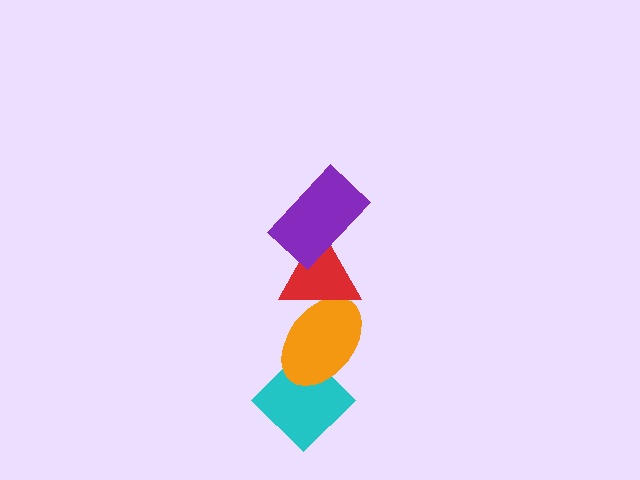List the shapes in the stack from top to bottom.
From top to bottom: the purple rectangle, the red triangle, the orange ellipse, the cyan diamond.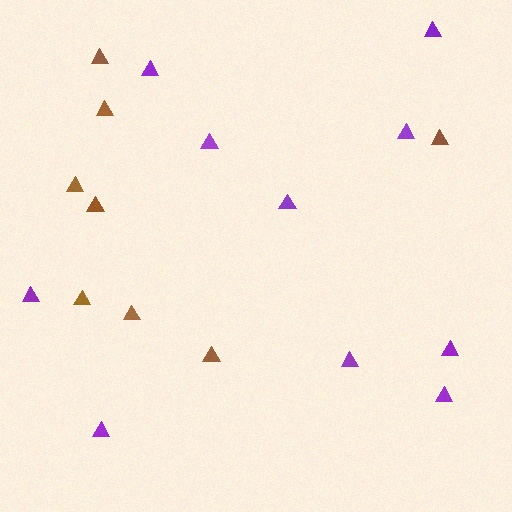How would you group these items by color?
There are 2 groups: one group of purple triangles (10) and one group of brown triangles (8).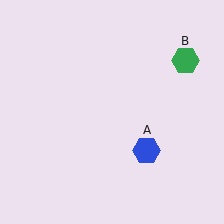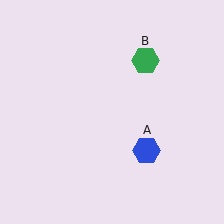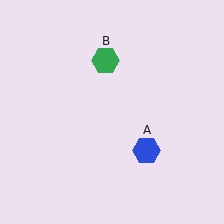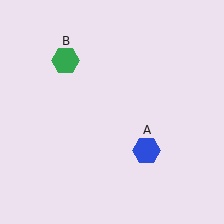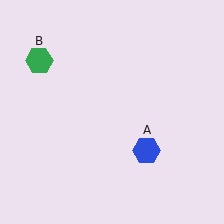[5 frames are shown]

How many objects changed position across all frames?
1 object changed position: green hexagon (object B).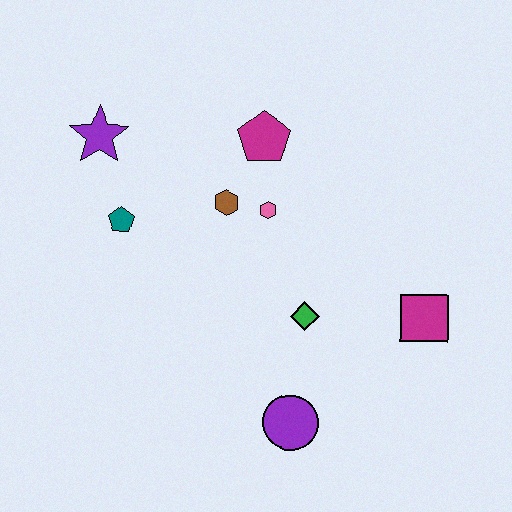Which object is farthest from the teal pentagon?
The magenta square is farthest from the teal pentagon.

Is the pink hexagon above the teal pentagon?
Yes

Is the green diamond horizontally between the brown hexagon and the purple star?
No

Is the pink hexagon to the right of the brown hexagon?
Yes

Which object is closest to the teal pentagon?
The purple star is closest to the teal pentagon.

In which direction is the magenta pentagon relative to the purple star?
The magenta pentagon is to the right of the purple star.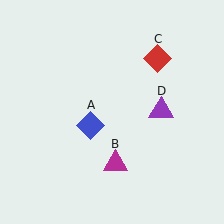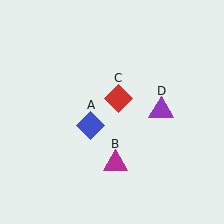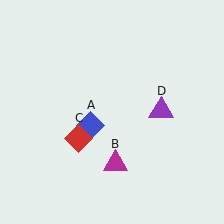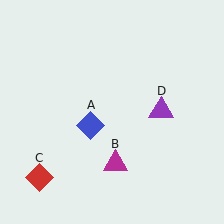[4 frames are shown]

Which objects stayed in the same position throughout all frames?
Blue diamond (object A) and magenta triangle (object B) and purple triangle (object D) remained stationary.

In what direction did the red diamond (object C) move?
The red diamond (object C) moved down and to the left.